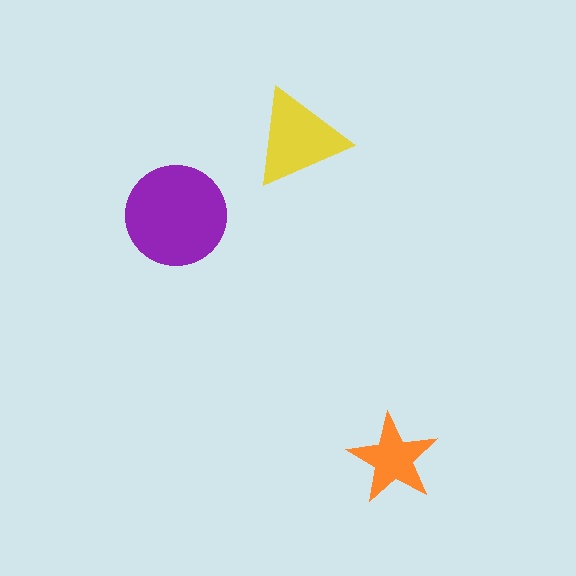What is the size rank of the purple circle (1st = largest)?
1st.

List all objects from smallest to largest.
The orange star, the yellow triangle, the purple circle.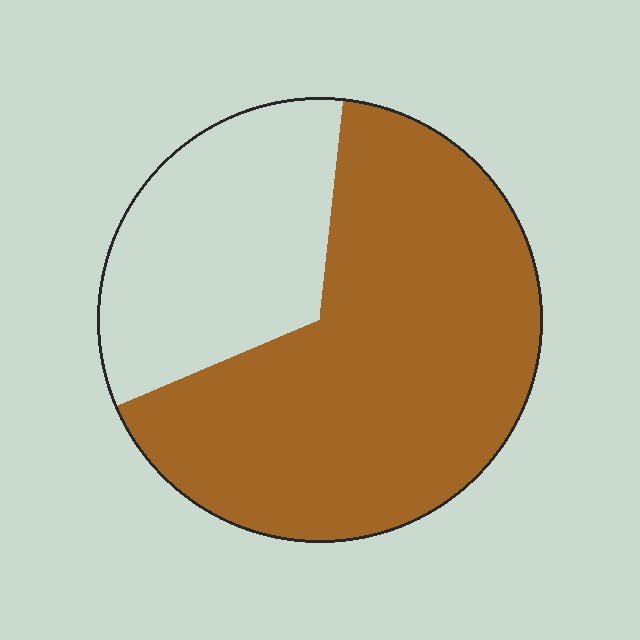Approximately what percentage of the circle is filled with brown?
Approximately 65%.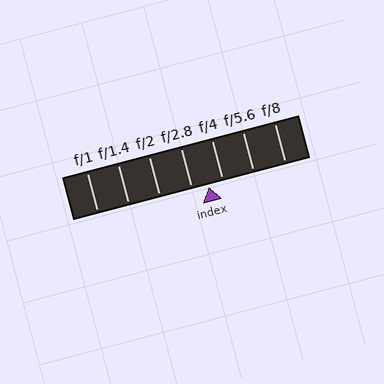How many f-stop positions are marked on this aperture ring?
There are 7 f-stop positions marked.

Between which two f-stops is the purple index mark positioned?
The index mark is between f/2.8 and f/4.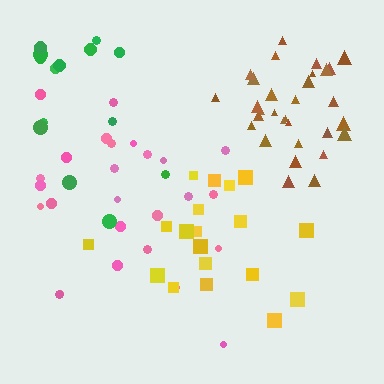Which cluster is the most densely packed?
Brown.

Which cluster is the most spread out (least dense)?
Yellow.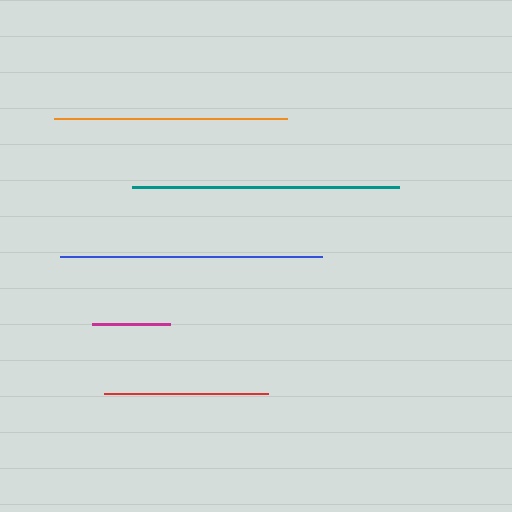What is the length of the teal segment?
The teal segment is approximately 266 pixels long.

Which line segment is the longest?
The teal line is the longest at approximately 266 pixels.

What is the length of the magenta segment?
The magenta segment is approximately 78 pixels long.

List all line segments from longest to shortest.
From longest to shortest: teal, blue, orange, red, magenta.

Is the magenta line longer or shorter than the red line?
The red line is longer than the magenta line.